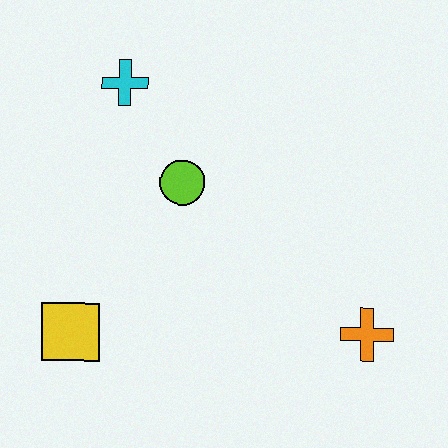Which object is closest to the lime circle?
The cyan cross is closest to the lime circle.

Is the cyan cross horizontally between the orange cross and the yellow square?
Yes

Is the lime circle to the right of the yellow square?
Yes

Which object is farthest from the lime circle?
The orange cross is farthest from the lime circle.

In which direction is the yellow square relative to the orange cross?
The yellow square is to the left of the orange cross.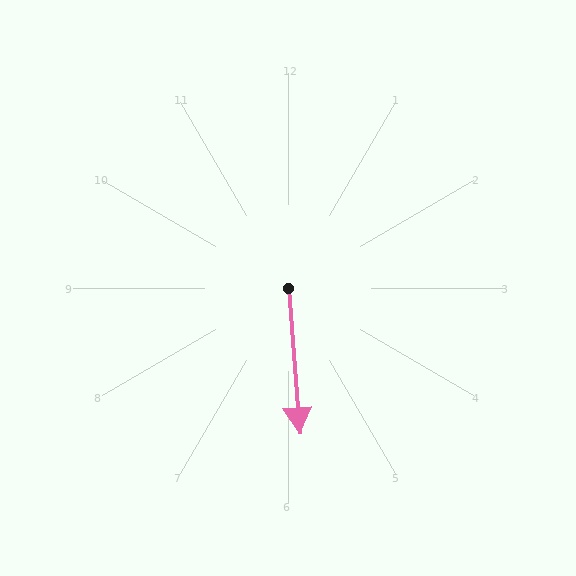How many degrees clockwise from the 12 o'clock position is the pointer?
Approximately 176 degrees.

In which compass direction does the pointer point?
South.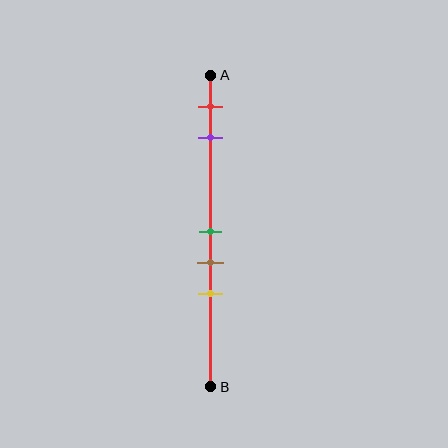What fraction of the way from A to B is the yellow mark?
The yellow mark is approximately 70% (0.7) of the way from A to B.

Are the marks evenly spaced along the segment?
No, the marks are not evenly spaced.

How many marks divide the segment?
There are 5 marks dividing the segment.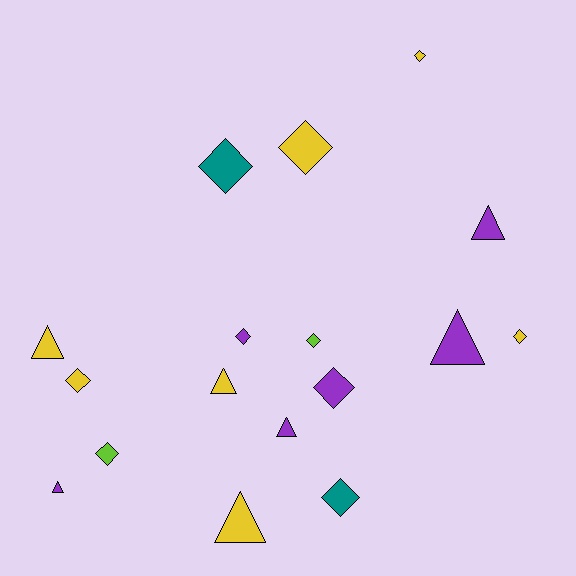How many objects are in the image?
There are 17 objects.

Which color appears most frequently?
Yellow, with 7 objects.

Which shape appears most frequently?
Diamond, with 10 objects.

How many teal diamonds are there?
There are 2 teal diamonds.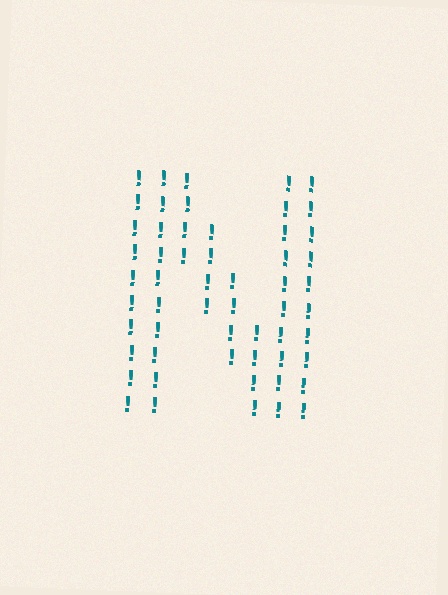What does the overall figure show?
The overall figure shows the letter N.